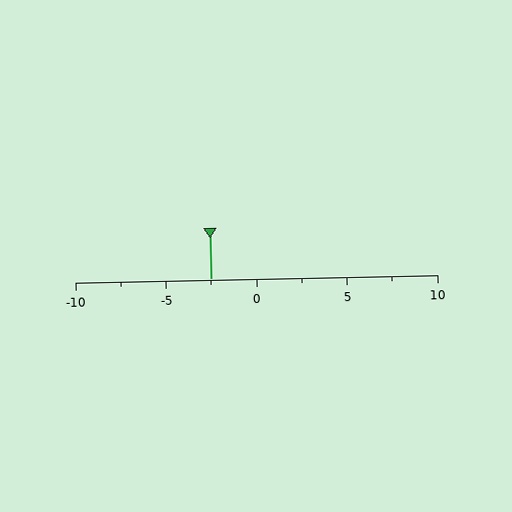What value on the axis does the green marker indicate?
The marker indicates approximately -2.5.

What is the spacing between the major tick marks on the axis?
The major ticks are spaced 5 apart.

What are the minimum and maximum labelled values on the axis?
The axis runs from -10 to 10.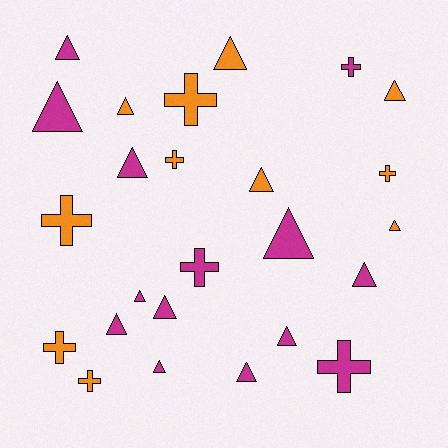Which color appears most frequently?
Magenta, with 14 objects.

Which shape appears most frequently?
Triangle, with 16 objects.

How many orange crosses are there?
There are 6 orange crosses.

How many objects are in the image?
There are 25 objects.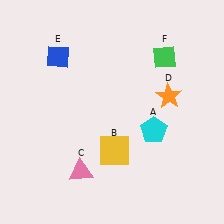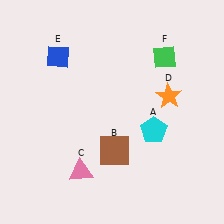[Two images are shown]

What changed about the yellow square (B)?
In Image 1, B is yellow. In Image 2, it changed to brown.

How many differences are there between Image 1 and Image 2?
There is 1 difference between the two images.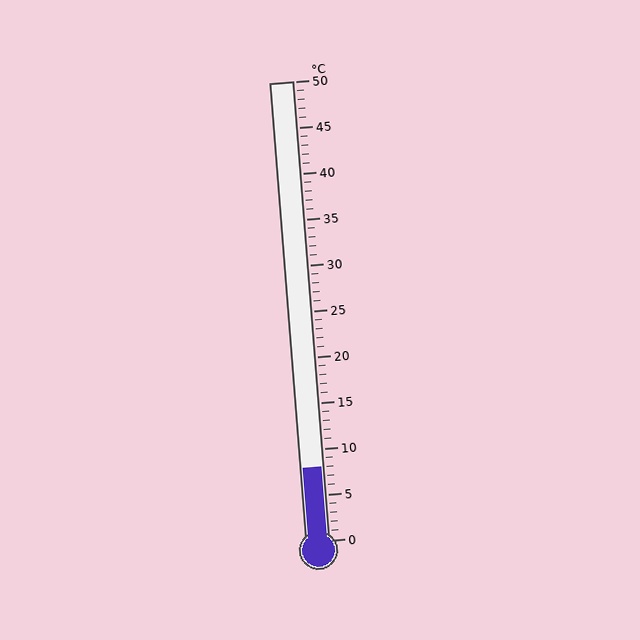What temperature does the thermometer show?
The thermometer shows approximately 8°C.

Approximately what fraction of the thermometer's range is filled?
The thermometer is filled to approximately 15% of its range.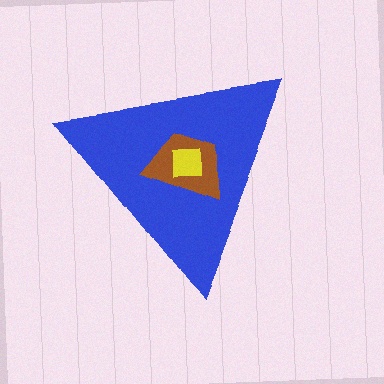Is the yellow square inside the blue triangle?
Yes.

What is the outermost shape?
The blue triangle.